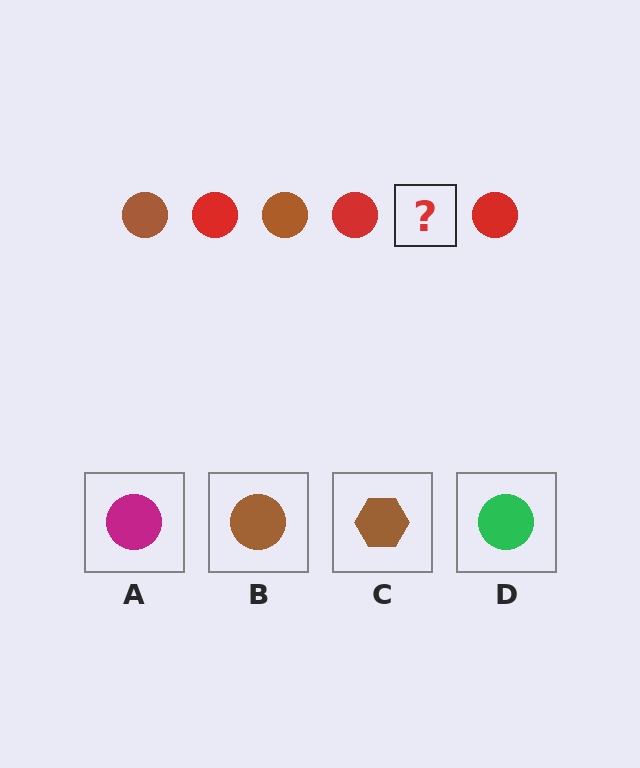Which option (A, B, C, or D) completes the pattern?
B.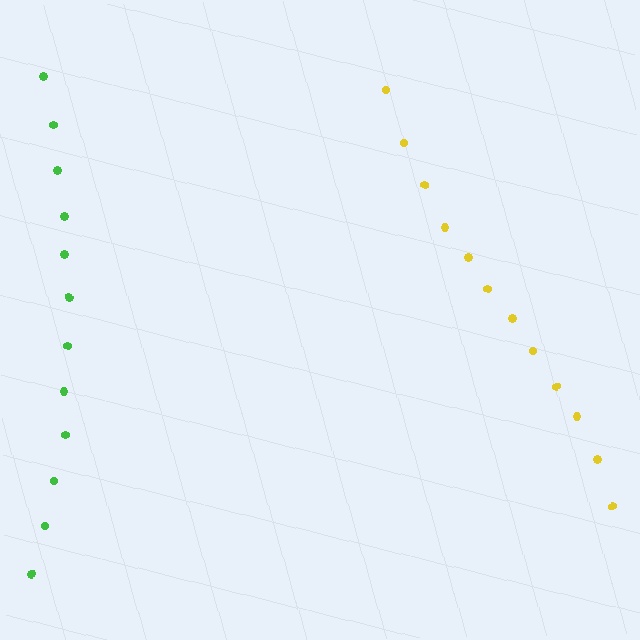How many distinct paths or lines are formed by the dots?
There are 2 distinct paths.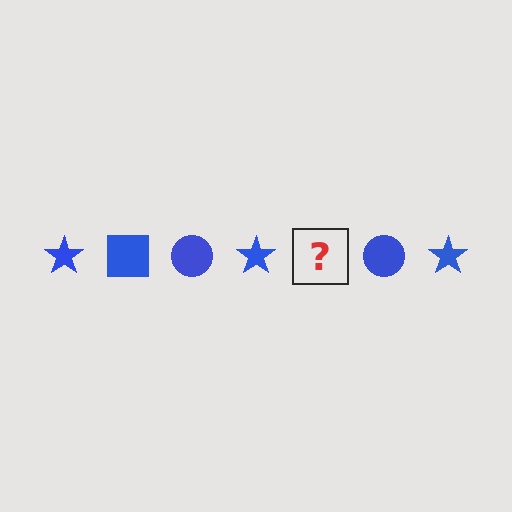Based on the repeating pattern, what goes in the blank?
The blank should be a blue square.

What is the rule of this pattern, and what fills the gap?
The rule is that the pattern cycles through star, square, circle shapes in blue. The gap should be filled with a blue square.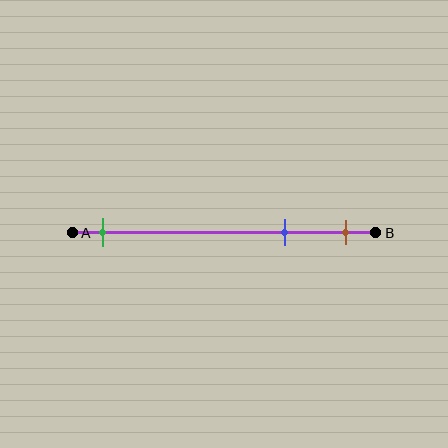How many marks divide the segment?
There are 3 marks dividing the segment.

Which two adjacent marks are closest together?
The blue and brown marks are the closest adjacent pair.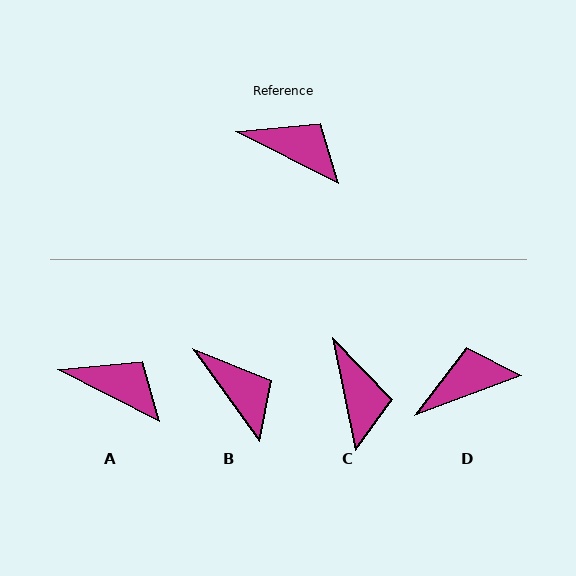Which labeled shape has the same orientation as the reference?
A.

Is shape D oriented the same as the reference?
No, it is off by about 47 degrees.